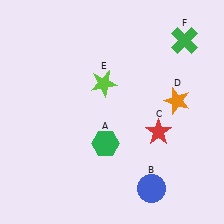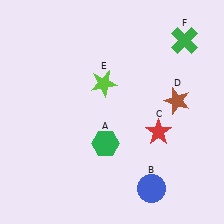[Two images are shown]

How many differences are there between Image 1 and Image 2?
There is 1 difference between the two images.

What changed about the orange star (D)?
In Image 1, D is orange. In Image 2, it changed to brown.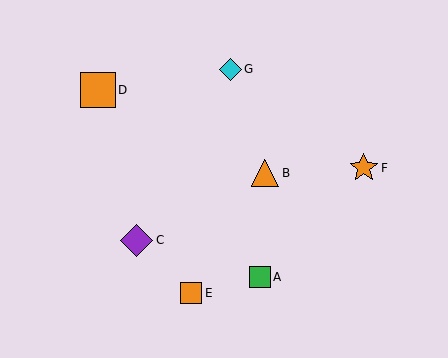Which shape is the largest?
The orange square (labeled D) is the largest.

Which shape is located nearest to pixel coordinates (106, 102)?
The orange square (labeled D) at (98, 90) is nearest to that location.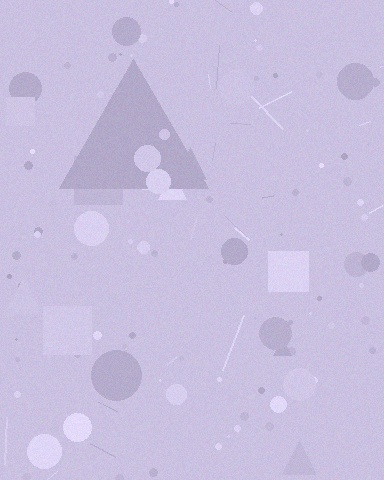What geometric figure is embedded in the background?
A triangle is embedded in the background.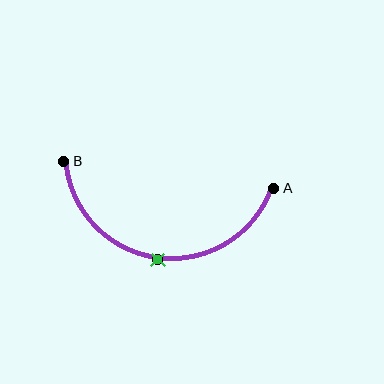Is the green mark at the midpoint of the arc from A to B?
Yes. The green mark lies on the arc at equal arc-length from both A and B — it is the arc midpoint.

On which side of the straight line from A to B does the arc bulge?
The arc bulges below the straight line connecting A and B.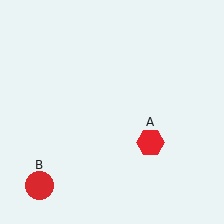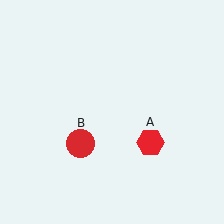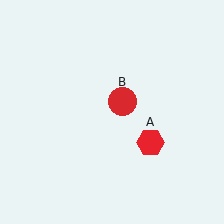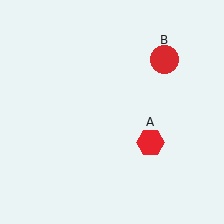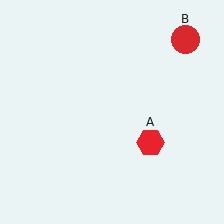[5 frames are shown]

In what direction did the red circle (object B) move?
The red circle (object B) moved up and to the right.